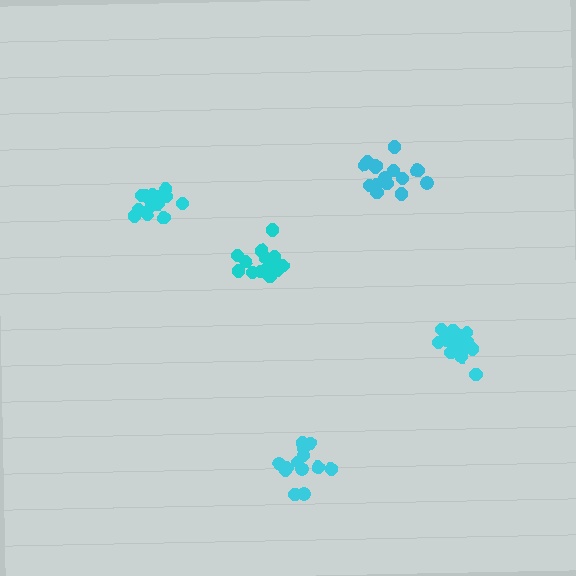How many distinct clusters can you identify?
There are 5 distinct clusters.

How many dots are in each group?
Group 1: 13 dots, Group 2: 16 dots, Group 3: 16 dots, Group 4: 16 dots, Group 5: 14 dots (75 total).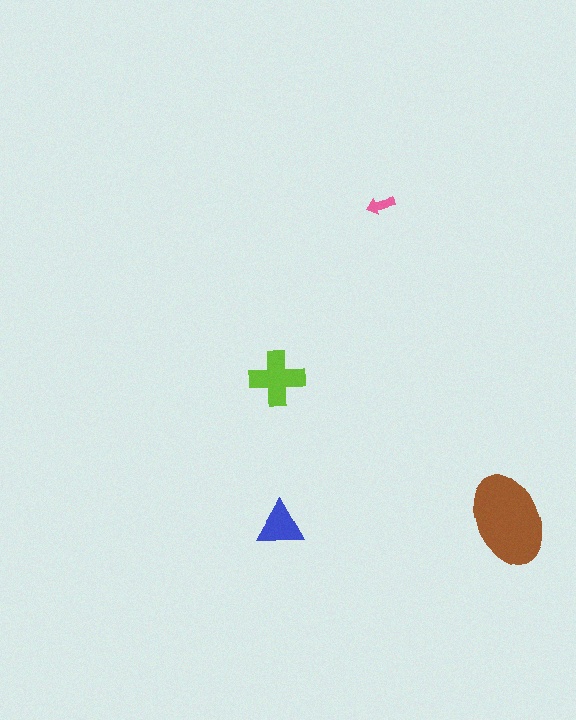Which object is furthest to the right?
The brown ellipse is rightmost.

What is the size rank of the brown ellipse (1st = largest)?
1st.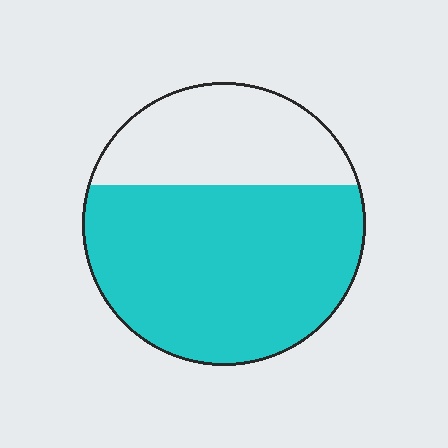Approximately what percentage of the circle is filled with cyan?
Approximately 65%.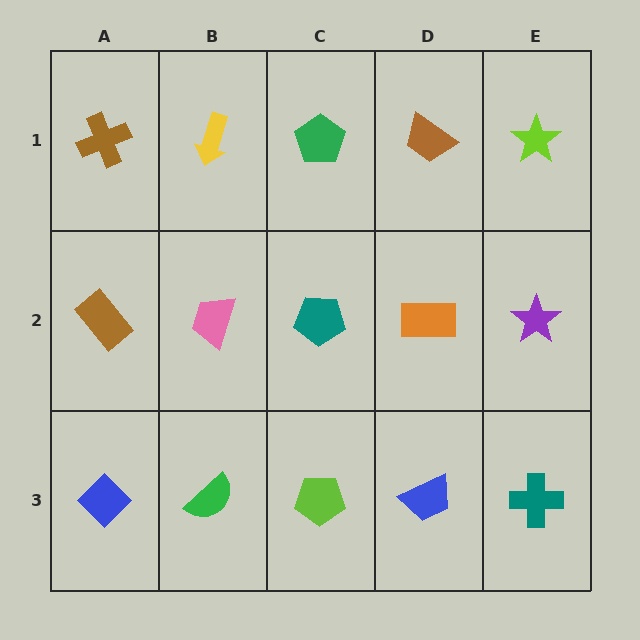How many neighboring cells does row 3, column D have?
3.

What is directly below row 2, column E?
A teal cross.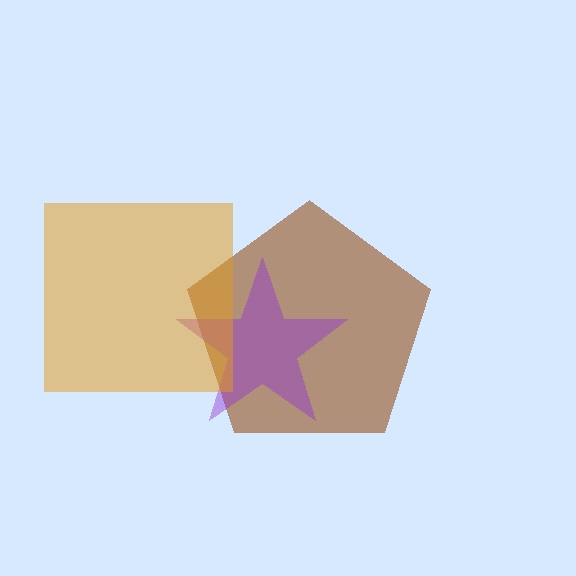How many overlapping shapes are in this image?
There are 3 overlapping shapes in the image.